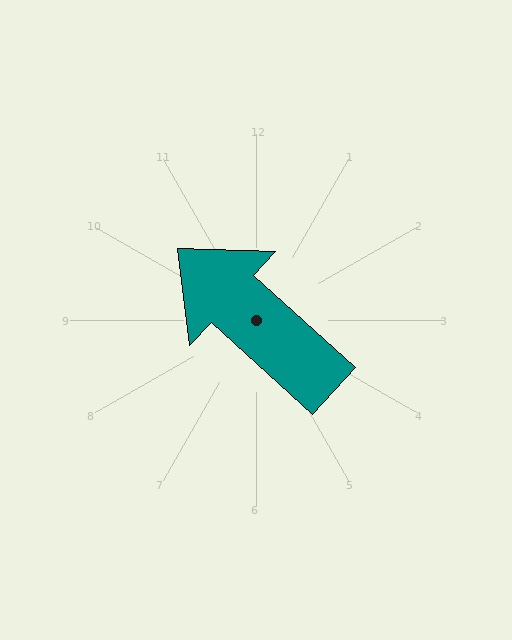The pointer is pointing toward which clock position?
Roughly 10 o'clock.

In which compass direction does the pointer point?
Northwest.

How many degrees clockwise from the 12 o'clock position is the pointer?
Approximately 312 degrees.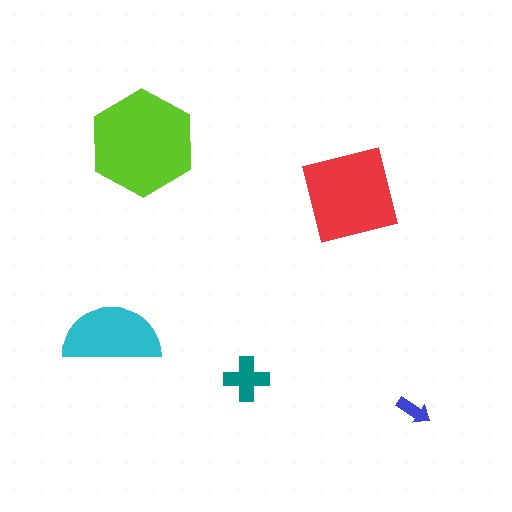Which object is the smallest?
The blue arrow.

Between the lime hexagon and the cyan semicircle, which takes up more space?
The lime hexagon.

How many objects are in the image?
There are 5 objects in the image.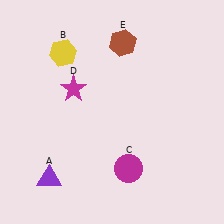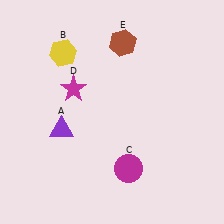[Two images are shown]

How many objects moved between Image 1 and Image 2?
1 object moved between the two images.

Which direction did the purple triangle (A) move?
The purple triangle (A) moved up.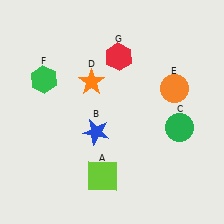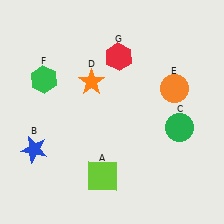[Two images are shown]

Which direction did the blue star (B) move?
The blue star (B) moved left.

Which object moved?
The blue star (B) moved left.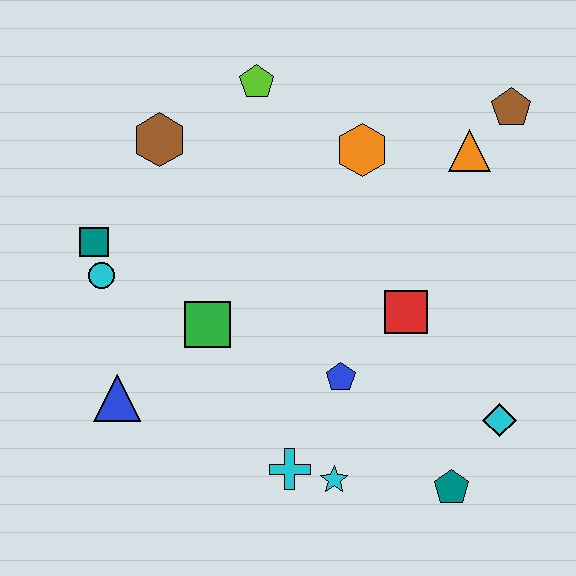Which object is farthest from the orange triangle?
The blue triangle is farthest from the orange triangle.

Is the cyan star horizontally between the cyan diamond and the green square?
Yes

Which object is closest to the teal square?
The cyan circle is closest to the teal square.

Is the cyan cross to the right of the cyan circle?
Yes